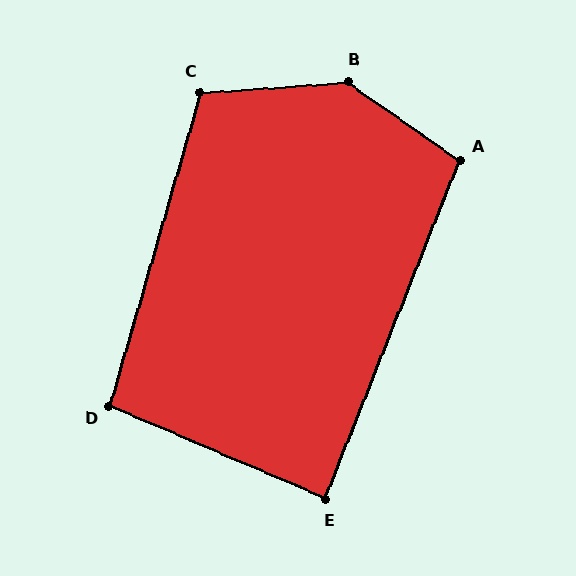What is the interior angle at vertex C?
Approximately 110 degrees (obtuse).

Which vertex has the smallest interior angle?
E, at approximately 88 degrees.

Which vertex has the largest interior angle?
B, at approximately 141 degrees.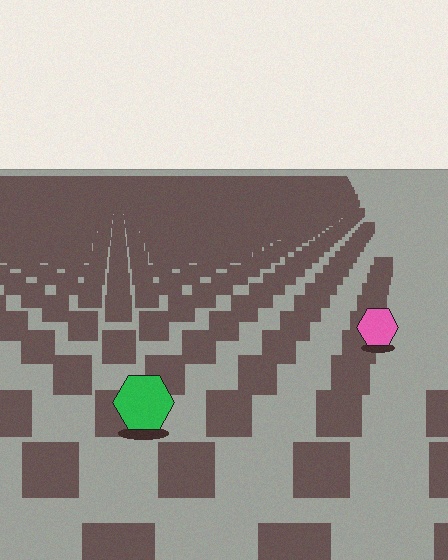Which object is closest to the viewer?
The green hexagon is closest. The texture marks near it are larger and more spread out.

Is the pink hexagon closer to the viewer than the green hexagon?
No. The green hexagon is closer — you can tell from the texture gradient: the ground texture is coarser near it.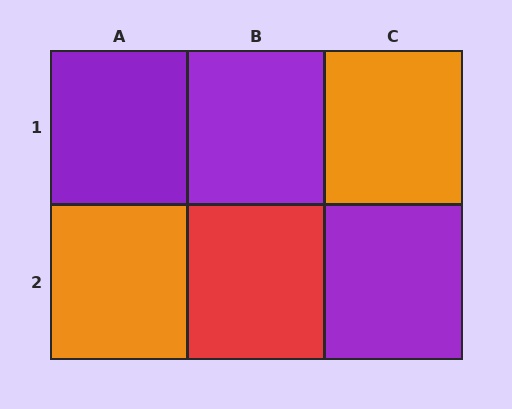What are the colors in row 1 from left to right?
Purple, purple, orange.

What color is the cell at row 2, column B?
Red.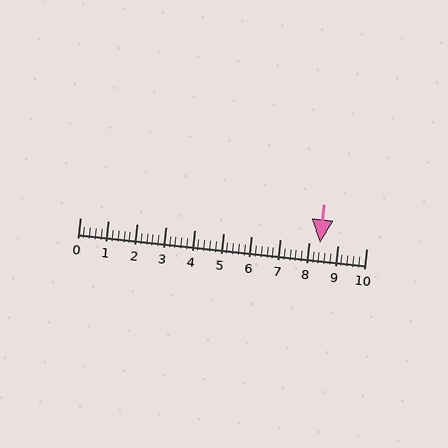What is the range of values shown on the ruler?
The ruler shows values from 0 to 10.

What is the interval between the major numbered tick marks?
The major tick marks are spaced 1 units apart.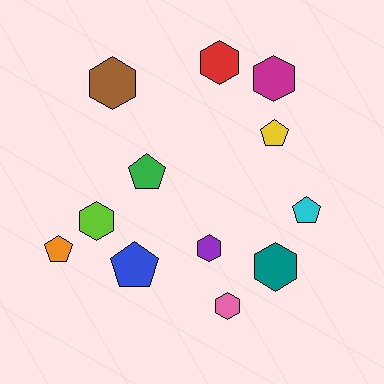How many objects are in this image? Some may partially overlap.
There are 12 objects.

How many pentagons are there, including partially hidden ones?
There are 5 pentagons.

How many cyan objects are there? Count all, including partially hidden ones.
There is 1 cyan object.